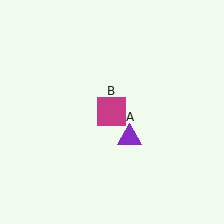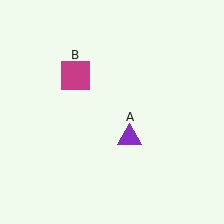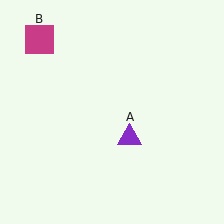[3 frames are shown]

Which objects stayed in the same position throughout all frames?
Purple triangle (object A) remained stationary.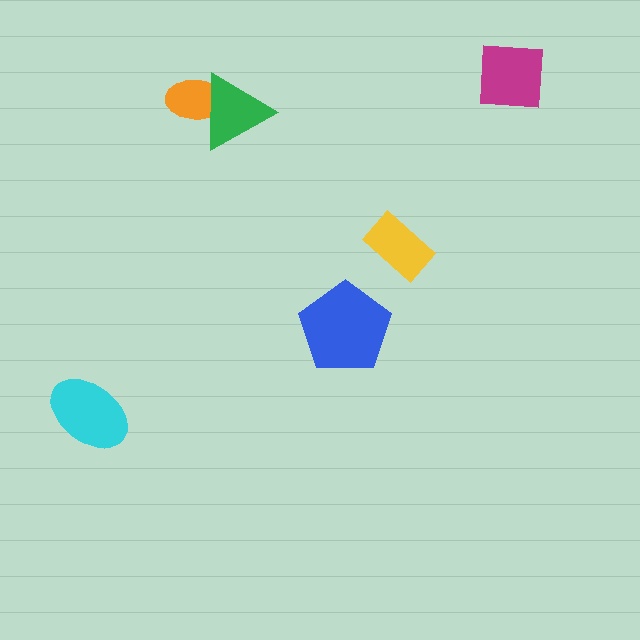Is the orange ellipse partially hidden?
Yes, it is partially covered by another shape.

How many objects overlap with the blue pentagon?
0 objects overlap with the blue pentagon.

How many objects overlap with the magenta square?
0 objects overlap with the magenta square.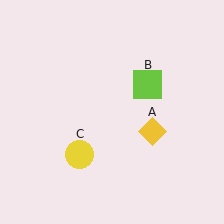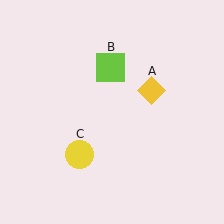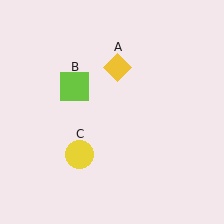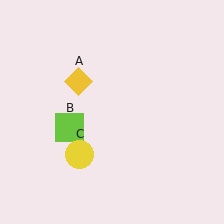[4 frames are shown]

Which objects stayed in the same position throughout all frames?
Yellow circle (object C) remained stationary.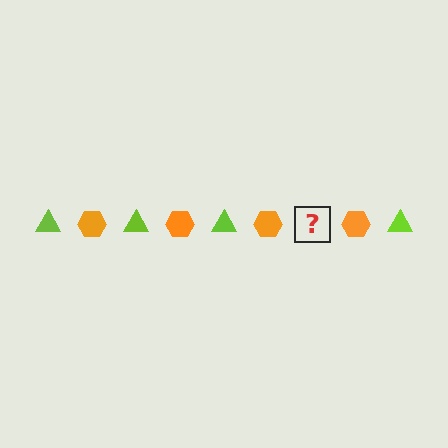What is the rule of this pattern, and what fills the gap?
The rule is that the pattern alternates between lime triangle and orange hexagon. The gap should be filled with a lime triangle.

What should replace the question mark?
The question mark should be replaced with a lime triangle.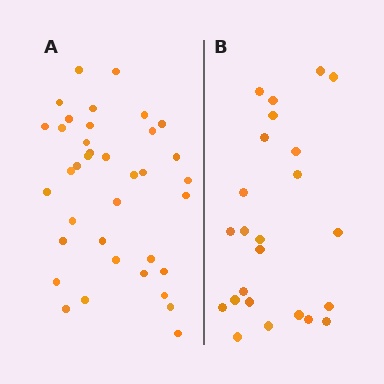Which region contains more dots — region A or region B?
Region A (the left region) has more dots.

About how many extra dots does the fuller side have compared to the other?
Region A has approximately 15 more dots than region B.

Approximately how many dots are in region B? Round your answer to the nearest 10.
About 20 dots. (The exact count is 24, which rounds to 20.)